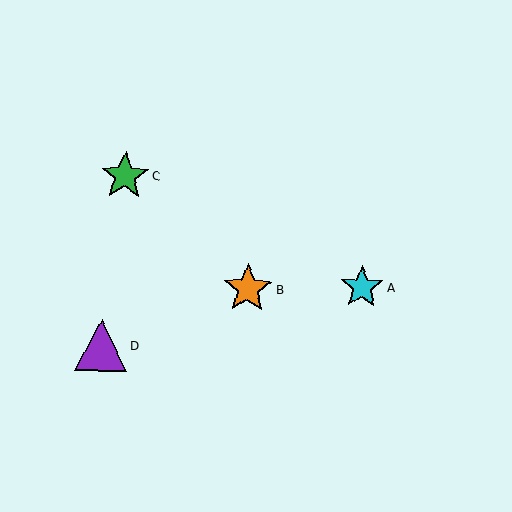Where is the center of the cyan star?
The center of the cyan star is at (362, 287).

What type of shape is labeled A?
Shape A is a cyan star.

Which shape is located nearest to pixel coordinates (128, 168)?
The green star (labeled C) at (125, 176) is nearest to that location.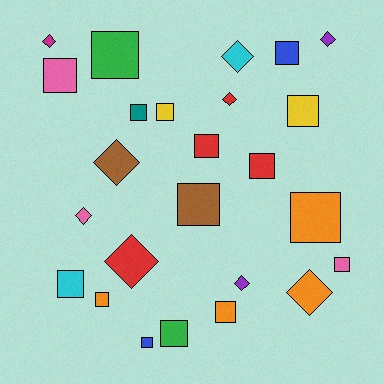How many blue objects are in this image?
There are 2 blue objects.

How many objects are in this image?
There are 25 objects.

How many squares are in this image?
There are 16 squares.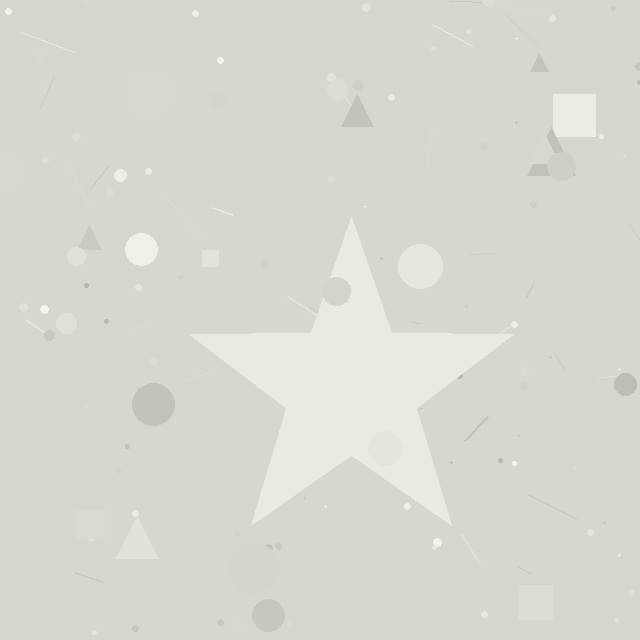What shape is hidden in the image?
A star is hidden in the image.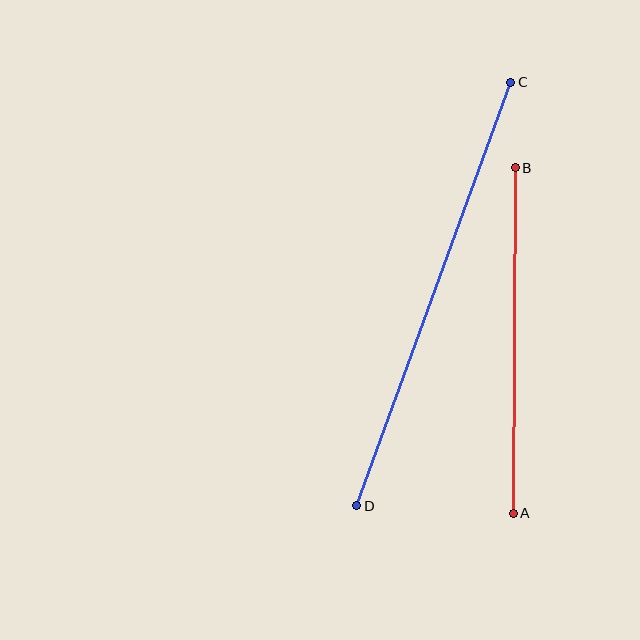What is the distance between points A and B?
The distance is approximately 345 pixels.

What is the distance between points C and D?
The distance is approximately 451 pixels.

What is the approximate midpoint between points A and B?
The midpoint is at approximately (514, 340) pixels.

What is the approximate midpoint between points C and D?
The midpoint is at approximately (434, 294) pixels.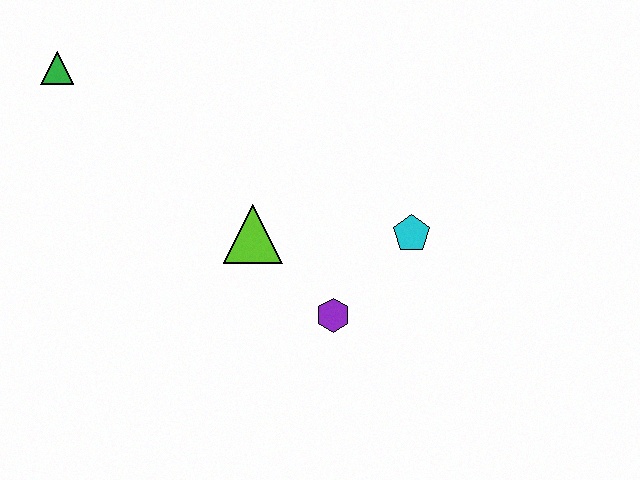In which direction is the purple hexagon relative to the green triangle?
The purple hexagon is to the right of the green triangle.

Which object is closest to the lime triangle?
The purple hexagon is closest to the lime triangle.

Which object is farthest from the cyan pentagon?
The green triangle is farthest from the cyan pentagon.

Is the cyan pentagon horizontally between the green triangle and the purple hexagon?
No